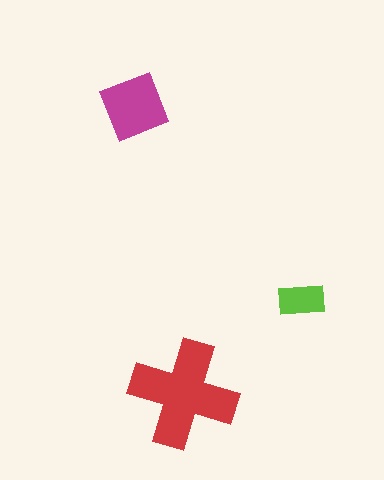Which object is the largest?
The red cross.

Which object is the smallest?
The lime rectangle.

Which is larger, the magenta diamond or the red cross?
The red cross.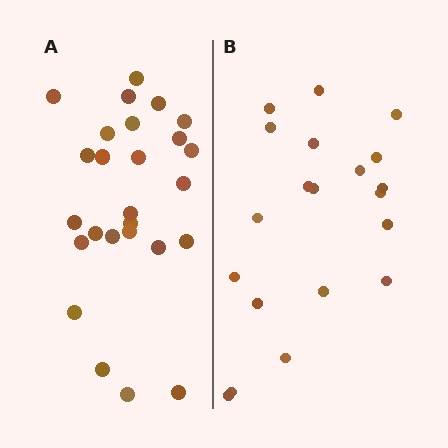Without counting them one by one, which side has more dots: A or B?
Region A (the left region) has more dots.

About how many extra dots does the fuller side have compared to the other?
Region A has about 6 more dots than region B.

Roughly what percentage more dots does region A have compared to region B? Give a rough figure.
About 30% more.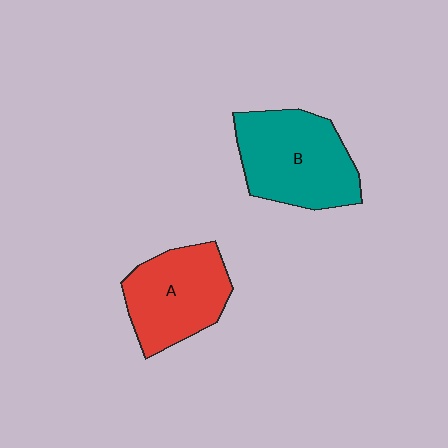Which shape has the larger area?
Shape B (teal).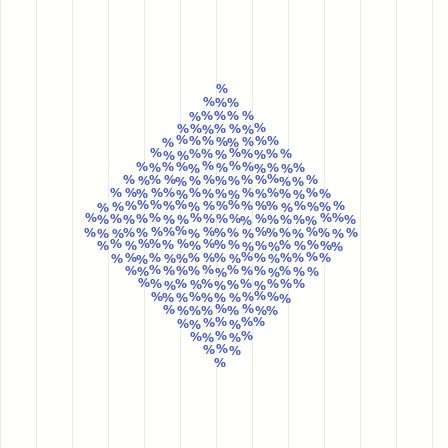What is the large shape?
The large shape is a diamond.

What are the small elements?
The small elements are percent signs.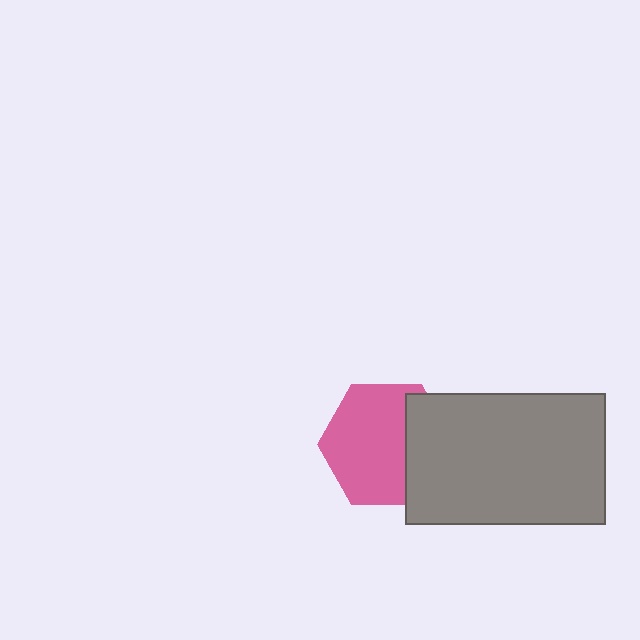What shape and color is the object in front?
The object in front is a gray rectangle.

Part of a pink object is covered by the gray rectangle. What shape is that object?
It is a hexagon.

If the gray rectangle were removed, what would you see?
You would see the complete pink hexagon.